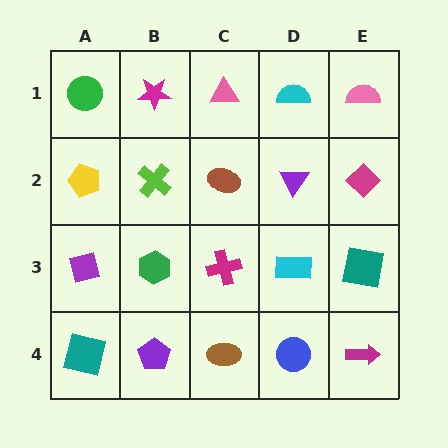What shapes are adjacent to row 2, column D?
A cyan semicircle (row 1, column D), a cyan rectangle (row 3, column D), a brown ellipse (row 2, column C), a magenta diamond (row 2, column E).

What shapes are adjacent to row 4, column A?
A purple square (row 3, column A), a purple pentagon (row 4, column B).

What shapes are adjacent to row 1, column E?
A magenta diamond (row 2, column E), a cyan semicircle (row 1, column D).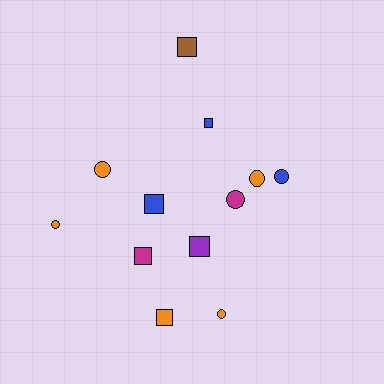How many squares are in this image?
There are 6 squares.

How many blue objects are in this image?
There are 3 blue objects.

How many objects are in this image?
There are 12 objects.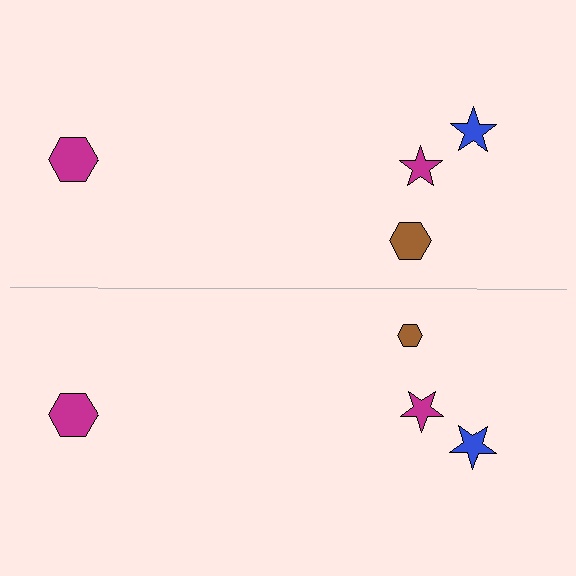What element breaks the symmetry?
The brown hexagon on the bottom side has a different size than its mirror counterpart.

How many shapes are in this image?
There are 8 shapes in this image.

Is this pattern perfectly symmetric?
No, the pattern is not perfectly symmetric. The brown hexagon on the bottom side has a different size than its mirror counterpart.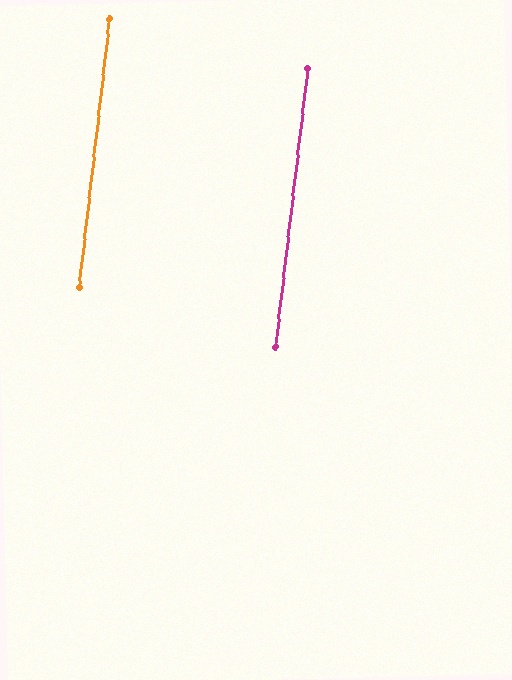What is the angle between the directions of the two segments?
Approximately 0 degrees.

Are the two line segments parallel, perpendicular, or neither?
Parallel — their directions differ by only 0.0°.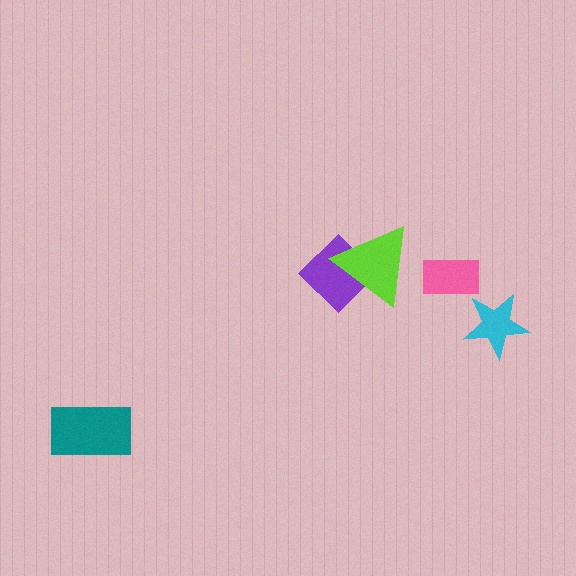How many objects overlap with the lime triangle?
1 object overlaps with the lime triangle.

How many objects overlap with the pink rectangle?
0 objects overlap with the pink rectangle.